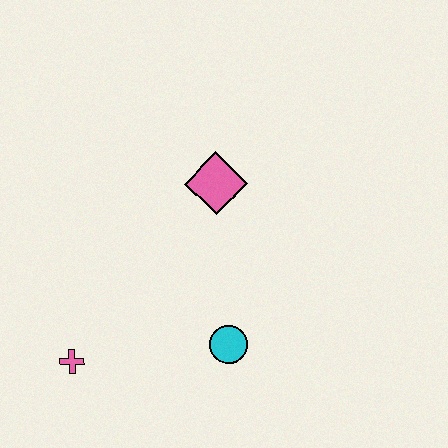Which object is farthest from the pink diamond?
The pink cross is farthest from the pink diamond.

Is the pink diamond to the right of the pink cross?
Yes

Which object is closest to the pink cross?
The cyan circle is closest to the pink cross.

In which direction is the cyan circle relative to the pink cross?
The cyan circle is to the right of the pink cross.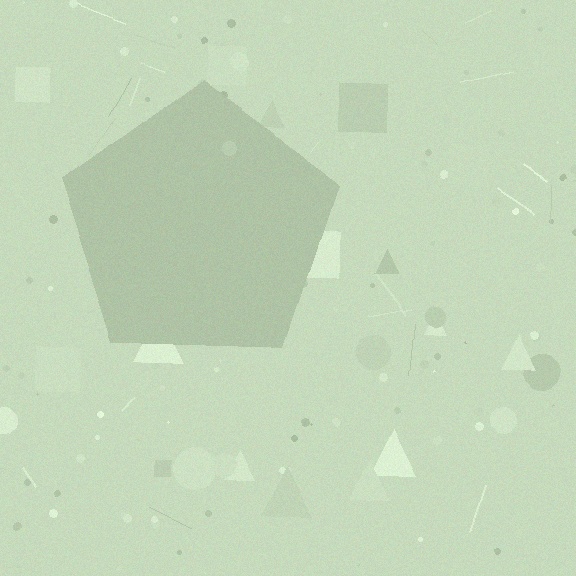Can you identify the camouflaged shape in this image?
The camouflaged shape is a pentagon.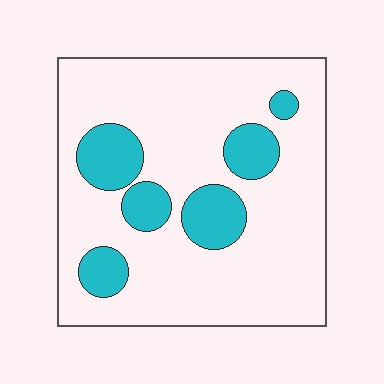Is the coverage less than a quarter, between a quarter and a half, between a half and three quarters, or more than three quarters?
Less than a quarter.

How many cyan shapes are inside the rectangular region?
6.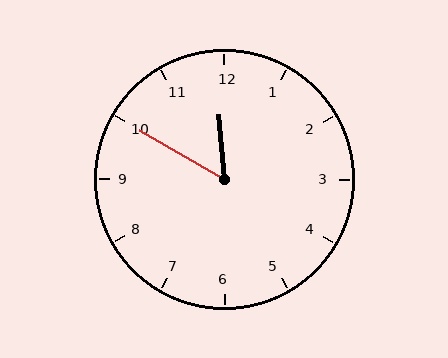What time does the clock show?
11:50.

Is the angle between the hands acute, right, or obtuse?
It is acute.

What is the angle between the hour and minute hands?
Approximately 55 degrees.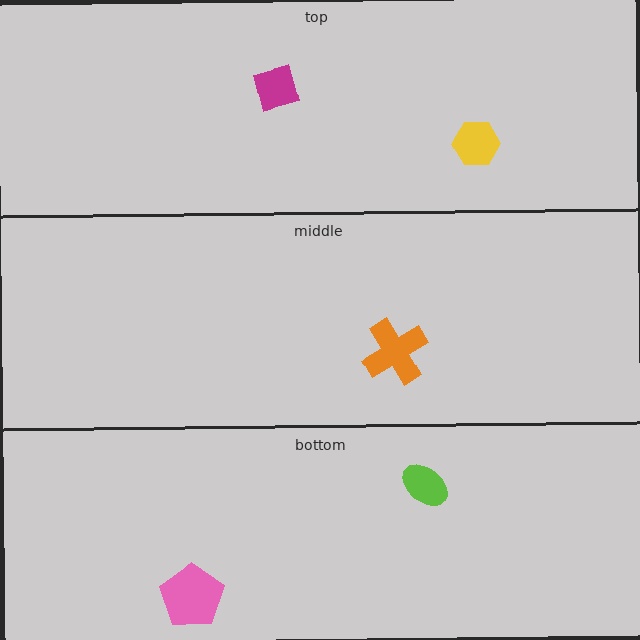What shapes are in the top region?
The magenta square, the yellow hexagon.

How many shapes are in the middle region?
1.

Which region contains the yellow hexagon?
The top region.